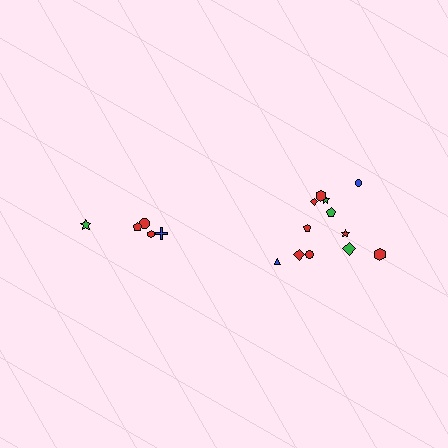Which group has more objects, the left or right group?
The right group.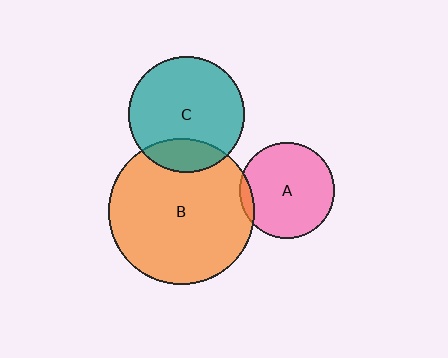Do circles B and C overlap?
Yes.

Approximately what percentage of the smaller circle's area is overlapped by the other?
Approximately 20%.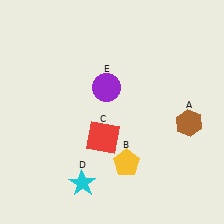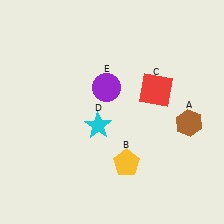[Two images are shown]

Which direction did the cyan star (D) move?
The cyan star (D) moved up.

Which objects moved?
The objects that moved are: the red square (C), the cyan star (D).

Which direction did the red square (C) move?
The red square (C) moved right.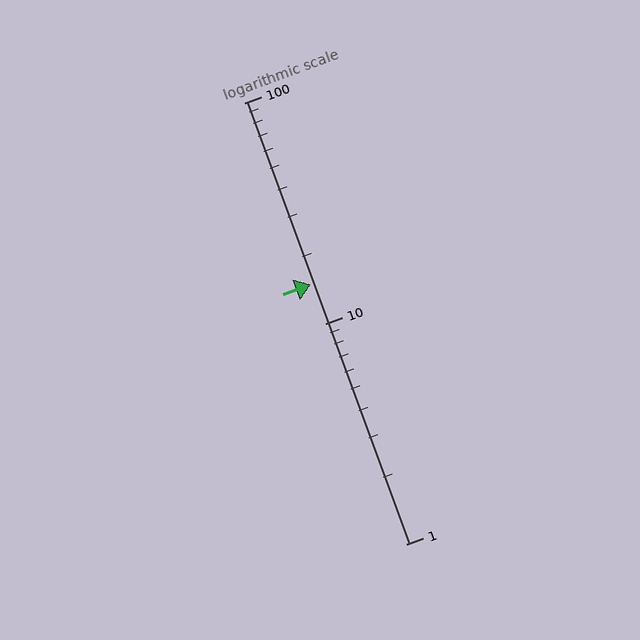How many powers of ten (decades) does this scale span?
The scale spans 2 decades, from 1 to 100.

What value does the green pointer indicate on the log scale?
The pointer indicates approximately 15.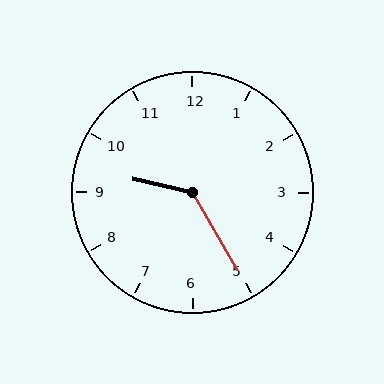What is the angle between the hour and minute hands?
Approximately 132 degrees.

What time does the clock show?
9:25.